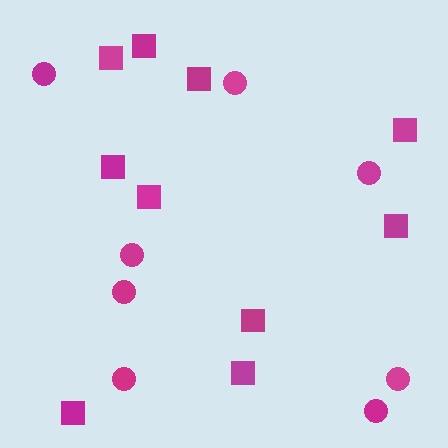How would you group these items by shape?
There are 2 groups: one group of circles (8) and one group of squares (10).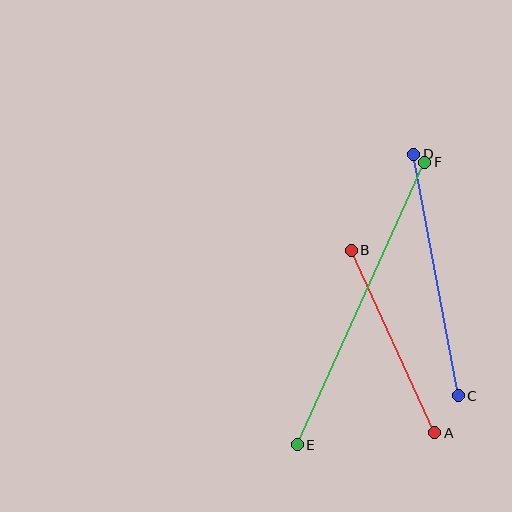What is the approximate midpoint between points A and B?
The midpoint is at approximately (393, 341) pixels.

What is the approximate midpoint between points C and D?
The midpoint is at approximately (436, 275) pixels.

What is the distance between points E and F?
The distance is approximately 310 pixels.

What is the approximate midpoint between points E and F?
The midpoint is at approximately (361, 303) pixels.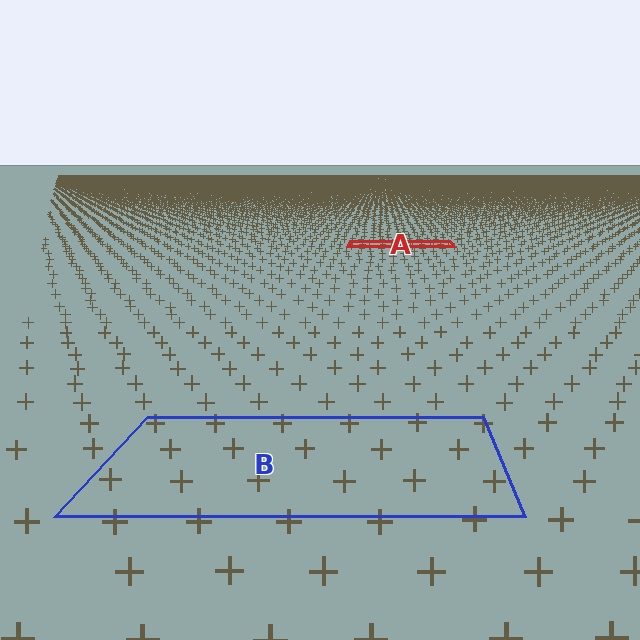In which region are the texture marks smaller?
The texture marks are smaller in region A, because it is farther away.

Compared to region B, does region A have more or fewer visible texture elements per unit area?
Region A has more texture elements per unit area — they are packed more densely because it is farther away.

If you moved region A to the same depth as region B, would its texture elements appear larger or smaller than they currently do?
They would appear larger. At a closer depth, the same texture elements are projected at a bigger on-screen size.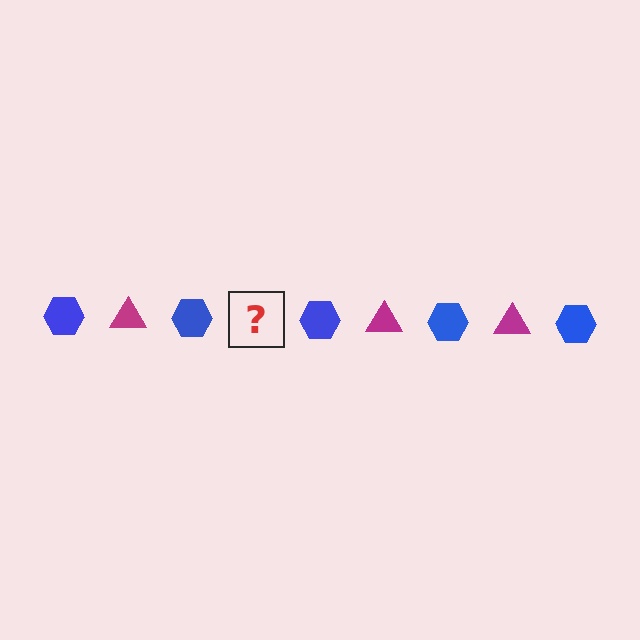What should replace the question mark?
The question mark should be replaced with a magenta triangle.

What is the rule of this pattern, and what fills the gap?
The rule is that the pattern alternates between blue hexagon and magenta triangle. The gap should be filled with a magenta triangle.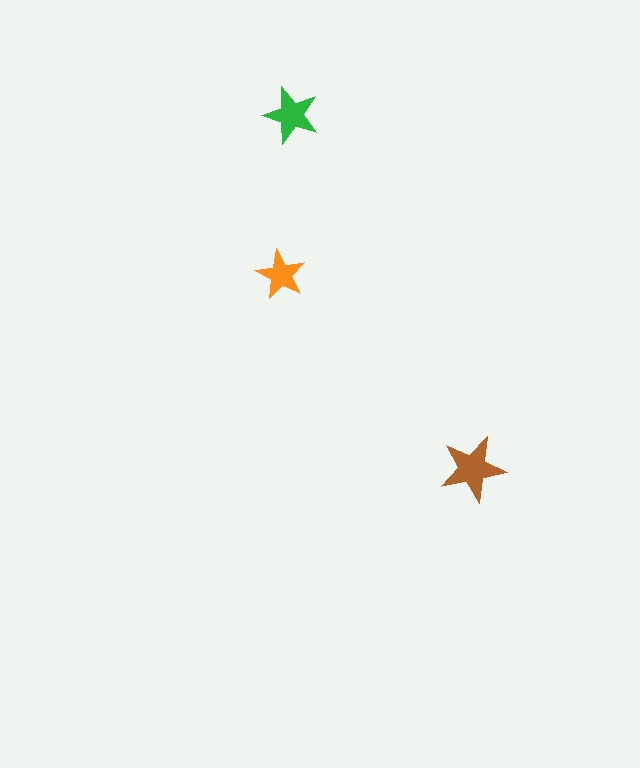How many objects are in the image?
There are 3 objects in the image.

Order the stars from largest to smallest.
the brown one, the green one, the orange one.